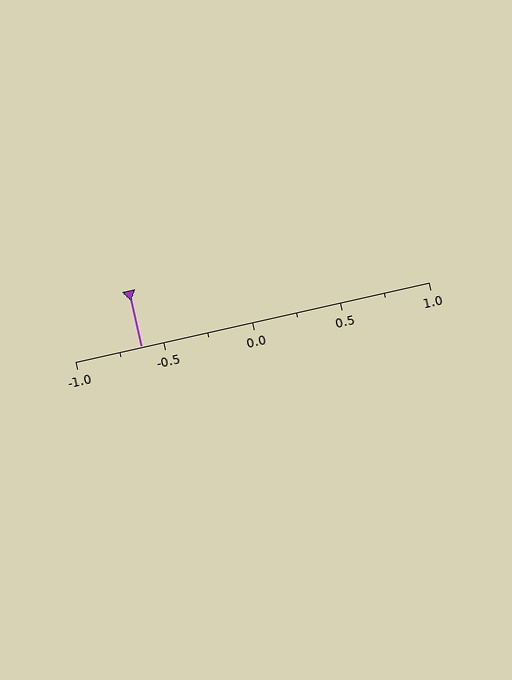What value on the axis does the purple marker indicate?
The marker indicates approximately -0.62.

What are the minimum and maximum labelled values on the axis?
The axis runs from -1.0 to 1.0.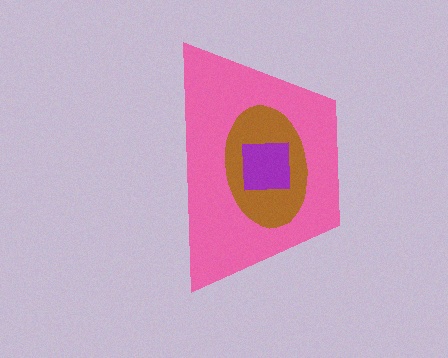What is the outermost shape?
The pink trapezoid.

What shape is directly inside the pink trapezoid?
The brown ellipse.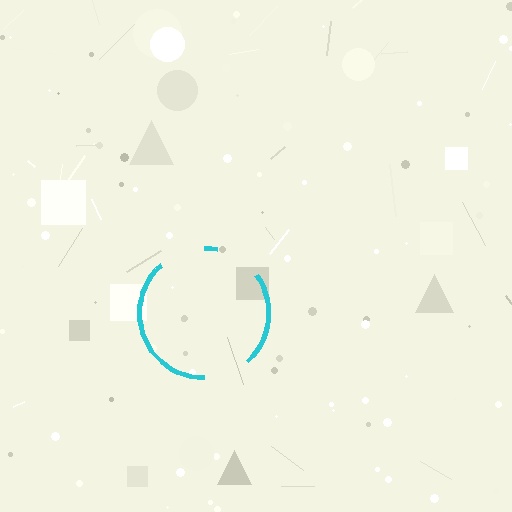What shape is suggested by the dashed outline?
The dashed outline suggests a circle.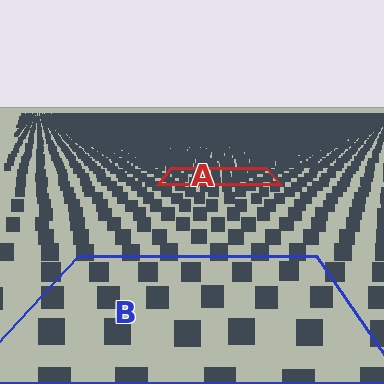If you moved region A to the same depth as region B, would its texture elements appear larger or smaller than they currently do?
They would appear larger. At a closer depth, the same texture elements are projected at a bigger on-screen size.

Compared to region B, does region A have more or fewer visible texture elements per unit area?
Region A has more texture elements per unit area — they are packed more densely because it is farther away.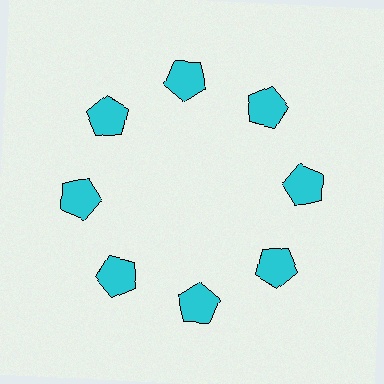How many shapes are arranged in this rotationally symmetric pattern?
There are 8 shapes, arranged in 8 groups of 1.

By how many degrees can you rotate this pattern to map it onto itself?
The pattern maps onto itself every 45 degrees of rotation.